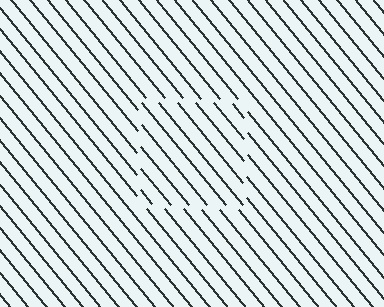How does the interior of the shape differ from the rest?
The interior of the shape contains the same grating, shifted by half a period — the contour is defined by the phase discontinuity where line-ends from the inner and outer gratings abut.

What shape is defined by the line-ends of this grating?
An illusory square. The interior of the shape contains the same grating, shifted by half a period — the contour is defined by the phase discontinuity where line-ends from the inner and outer gratings abut.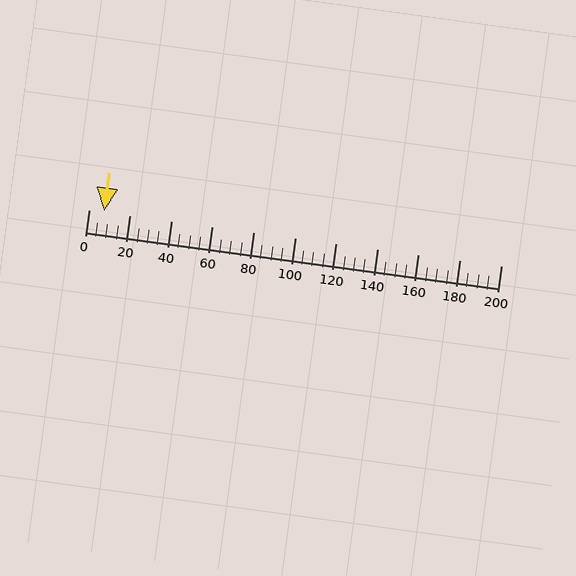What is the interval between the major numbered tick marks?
The major tick marks are spaced 20 units apart.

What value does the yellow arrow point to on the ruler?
The yellow arrow points to approximately 7.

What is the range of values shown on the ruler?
The ruler shows values from 0 to 200.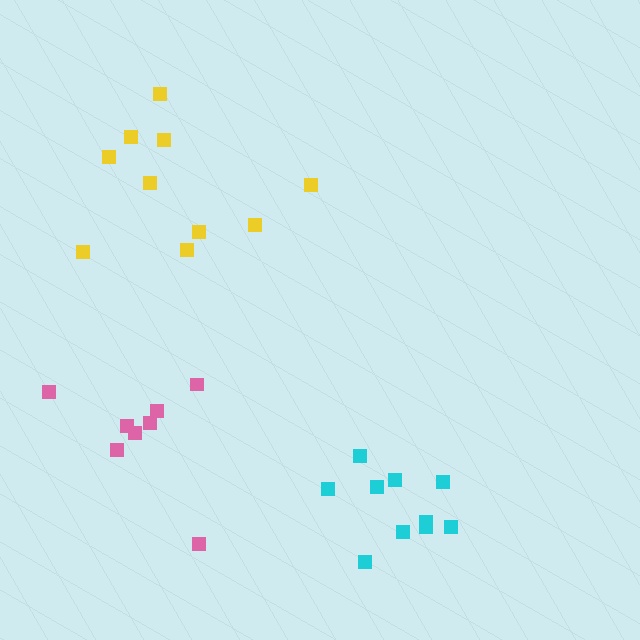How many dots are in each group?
Group 1: 10 dots, Group 2: 10 dots, Group 3: 8 dots (28 total).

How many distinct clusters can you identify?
There are 3 distinct clusters.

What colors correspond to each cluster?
The clusters are colored: yellow, cyan, pink.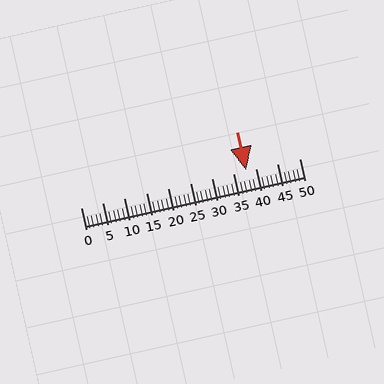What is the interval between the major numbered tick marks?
The major tick marks are spaced 5 units apart.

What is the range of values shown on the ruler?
The ruler shows values from 0 to 50.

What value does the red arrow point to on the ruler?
The red arrow points to approximately 38.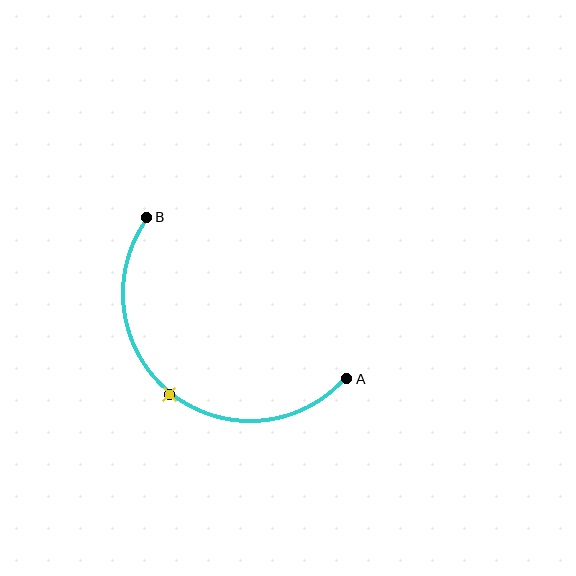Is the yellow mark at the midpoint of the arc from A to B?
Yes. The yellow mark lies on the arc at equal arc-length from both A and B — it is the arc midpoint.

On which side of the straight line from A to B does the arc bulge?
The arc bulges below and to the left of the straight line connecting A and B.